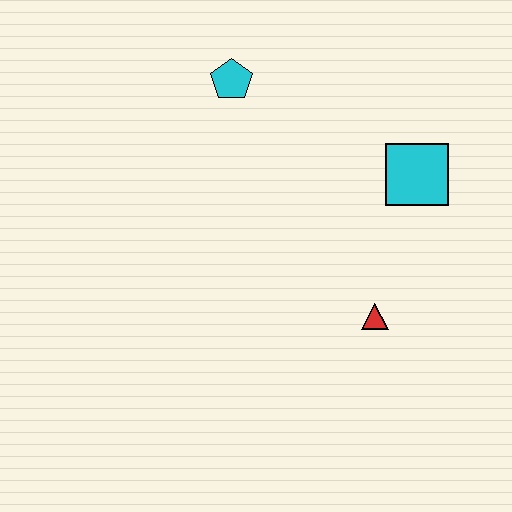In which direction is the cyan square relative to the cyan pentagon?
The cyan square is to the right of the cyan pentagon.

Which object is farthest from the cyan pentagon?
The red triangle is farthest from the cyan pentagon.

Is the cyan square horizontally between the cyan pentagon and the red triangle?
No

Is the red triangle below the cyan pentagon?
Yes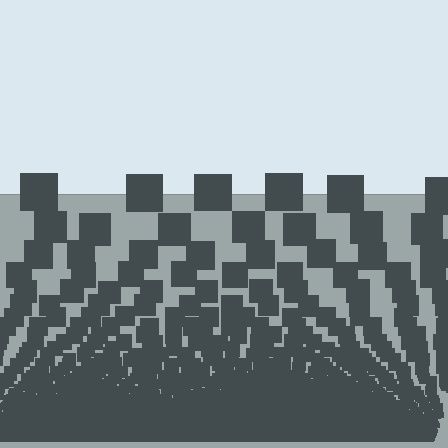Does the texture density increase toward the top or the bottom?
Density increases toward the bottom.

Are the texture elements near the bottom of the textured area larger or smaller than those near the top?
Smaller. The gradient is inverted — elements near the bottom are smaller and denser.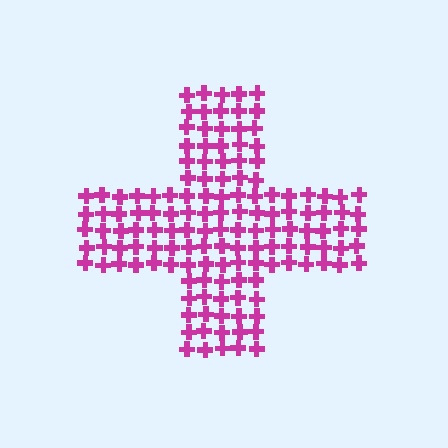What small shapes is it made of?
It is made of small crosses.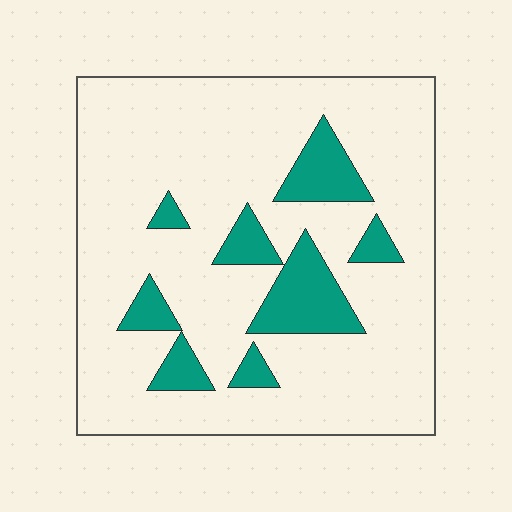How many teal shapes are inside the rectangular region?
8.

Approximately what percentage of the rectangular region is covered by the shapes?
Approximately 15%.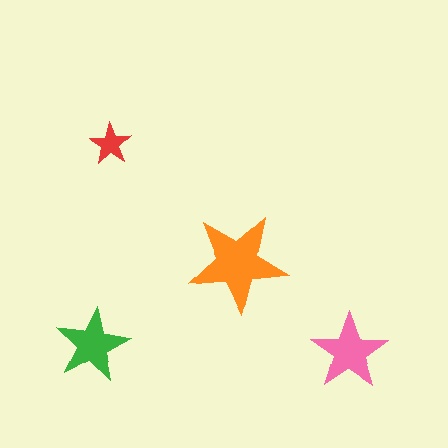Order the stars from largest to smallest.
the orange one, the pink one, the green one, the red one.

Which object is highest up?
The red star is topmost.